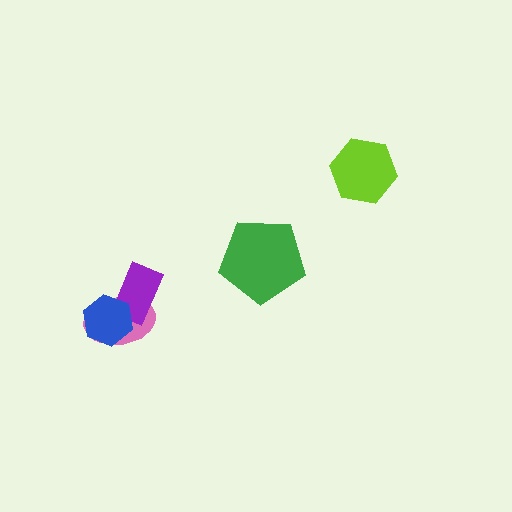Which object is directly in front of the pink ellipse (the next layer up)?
The purple rectangle is directly in front of the pink ellipse.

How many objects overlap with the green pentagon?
0 objects overlap with the green pentagon.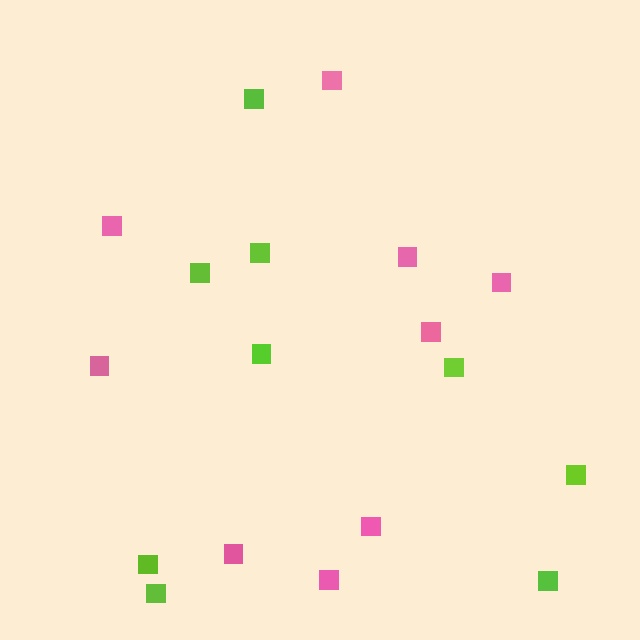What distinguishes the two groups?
There are 2 groups: one group of pink squares (9) and one group of lime squares (9).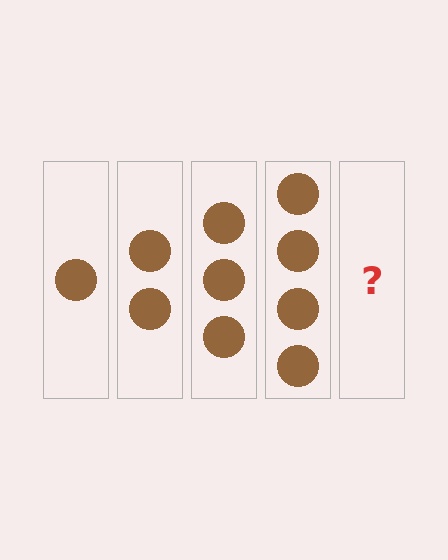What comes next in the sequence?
The next element should be 5 circles.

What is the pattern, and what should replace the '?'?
The pattern is that each step adds one more circle. The '?' should be 5 circles.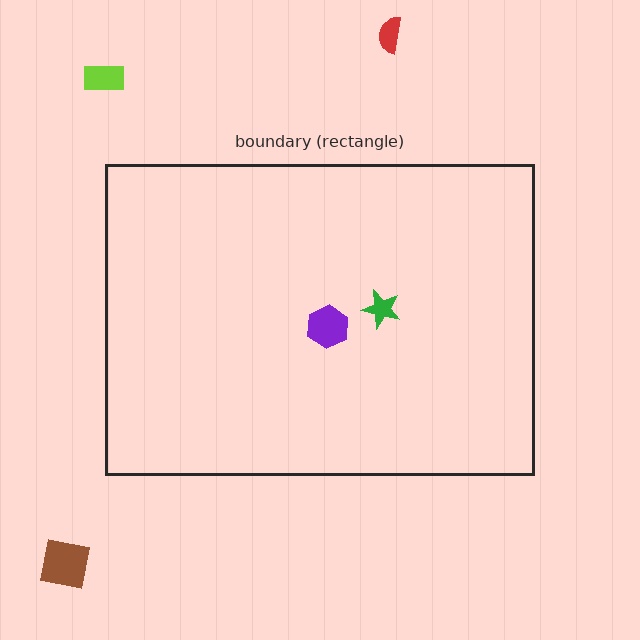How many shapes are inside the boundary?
2 inside, 3 outside.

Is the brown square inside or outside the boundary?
Outside.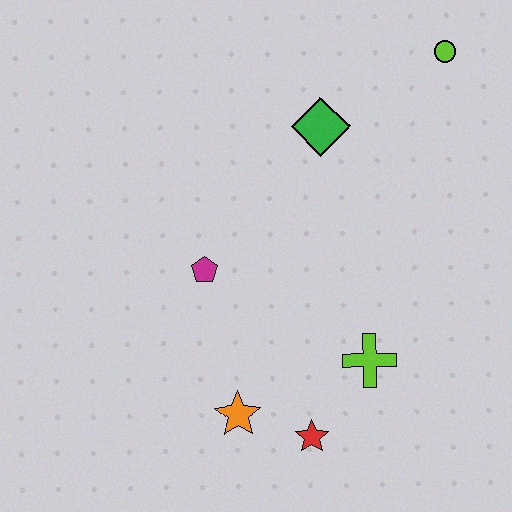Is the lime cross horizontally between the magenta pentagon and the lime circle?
Yes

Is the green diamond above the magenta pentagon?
Yes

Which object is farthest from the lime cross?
The lime circle is farthest from the lime cross.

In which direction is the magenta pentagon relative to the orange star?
The magenta pentagon is above the orange star.